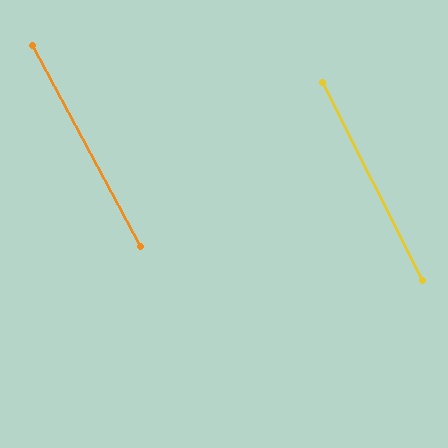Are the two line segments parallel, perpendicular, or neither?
Parallel — their directions differ by only 1.3°.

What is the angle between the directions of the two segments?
Approximately 1 degree.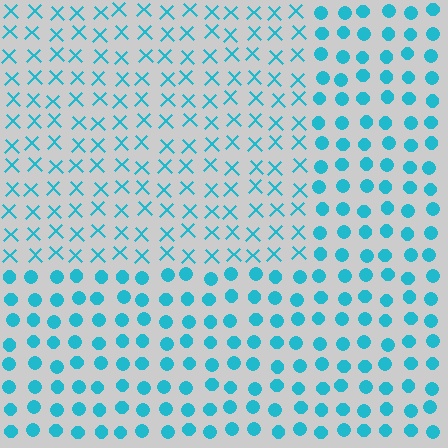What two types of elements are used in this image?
The image uses X marks inside the rectangle region and circles outside it.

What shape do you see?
I see a rectangle.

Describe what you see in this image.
The image is filled with small cyan elements arranged in a uniform grid. A rectangle-shaped region contains X marks, while the surrounding area contains circles. The boundary is defined purely by the change in element shape.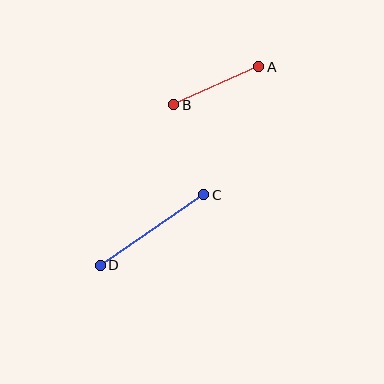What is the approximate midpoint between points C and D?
The midpoint is at approximately (152, 230) pixels.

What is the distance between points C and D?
The distance is approximately 125 pixels.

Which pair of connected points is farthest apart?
Points C and D are farthest apart.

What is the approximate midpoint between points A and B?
The midpoint is at approximately (216, 86) pixels.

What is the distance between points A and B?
The distance is approximately 93 pixels.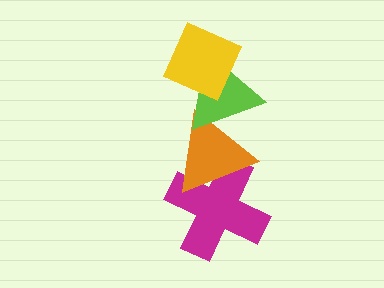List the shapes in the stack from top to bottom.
From top to bottom: the yellow diamond, the lime triangle, the orange triangle, the magenta cross.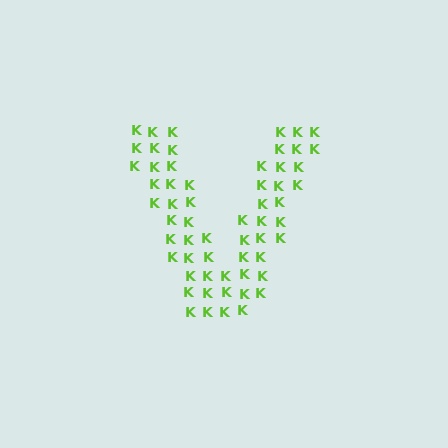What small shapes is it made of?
It is made of small letter K's.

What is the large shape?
The large shape is the letter V.